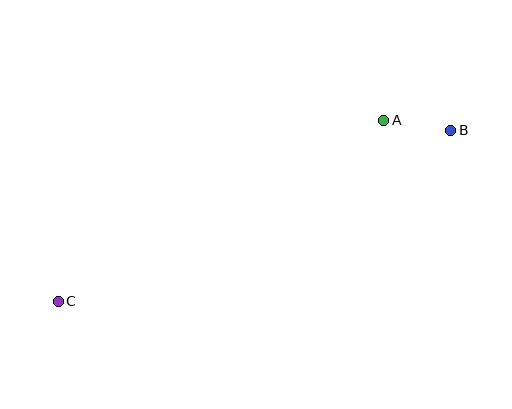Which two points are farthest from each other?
Points B and C are farthest from each other.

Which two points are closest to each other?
Points A and B are closest to each other.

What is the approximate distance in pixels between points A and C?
The distance between A and C is approximately 373 pixels.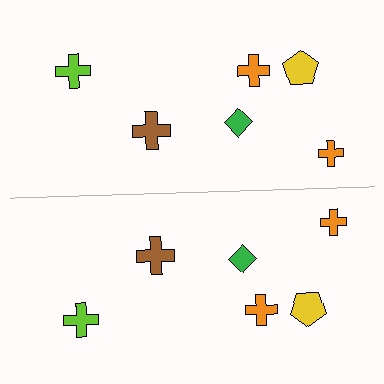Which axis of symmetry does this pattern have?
The pattern has a horizontal axis of symmetry running through the center of the image.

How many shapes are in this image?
There are 12 shapes in this image.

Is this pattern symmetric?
Yes, this pattern has bilateral (reflection) symmetry.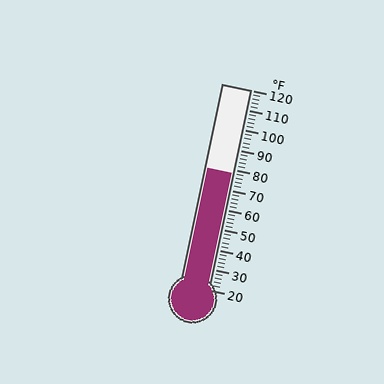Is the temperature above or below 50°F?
The temperature is above 50°F.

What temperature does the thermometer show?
The thermometer shows approximately 78°F.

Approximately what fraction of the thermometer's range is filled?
The thermometer is filled to approximately 60% of its range.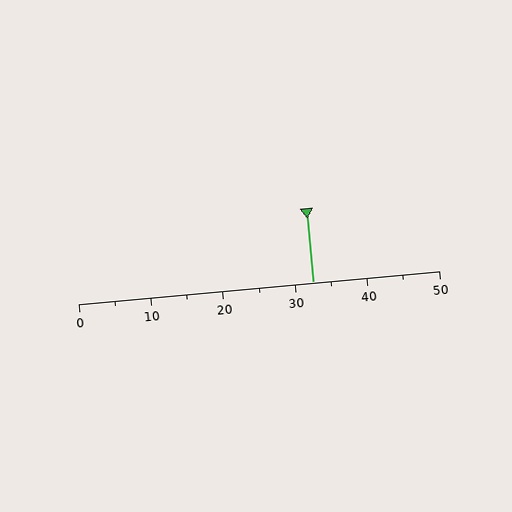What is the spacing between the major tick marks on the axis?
The major ticks are spaced 10 apart.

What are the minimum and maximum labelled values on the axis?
The axis runs from 0 to 50.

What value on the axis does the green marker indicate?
The marker indicates approximately 32.5.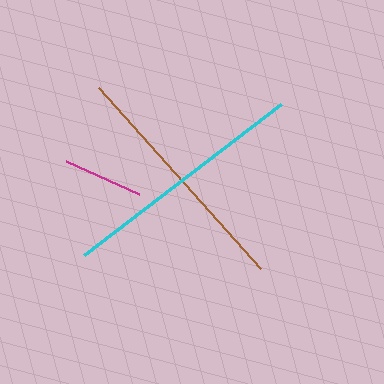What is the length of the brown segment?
The brown segment is approximately 243 pixels long.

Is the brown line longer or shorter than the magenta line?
The brown line is longer than the magenta line.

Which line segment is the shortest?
The magenta line is the shortest at approximately 80 pixels.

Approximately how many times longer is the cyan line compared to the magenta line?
The cyan line is approximately 3.1 times the length of the magenta line.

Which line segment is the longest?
The cyan line is the longest at approximately 248 pixels.